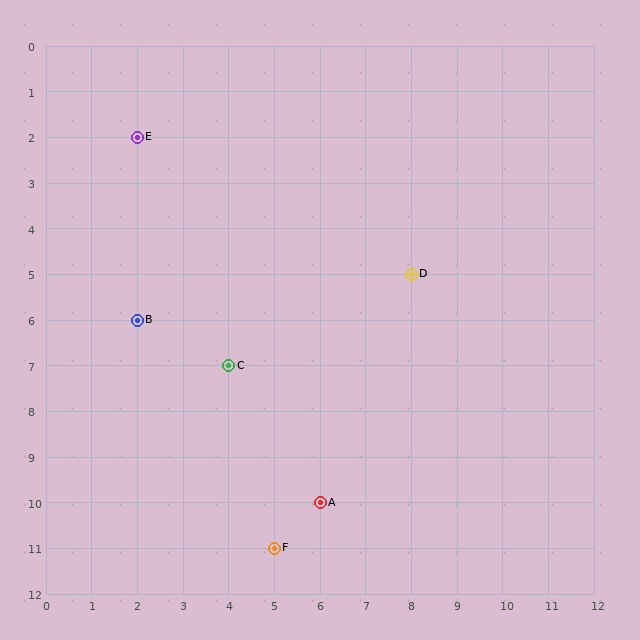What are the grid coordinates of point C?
Point C is at grid coordinates (4, 7).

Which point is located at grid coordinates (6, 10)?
Point A is at (6, 10).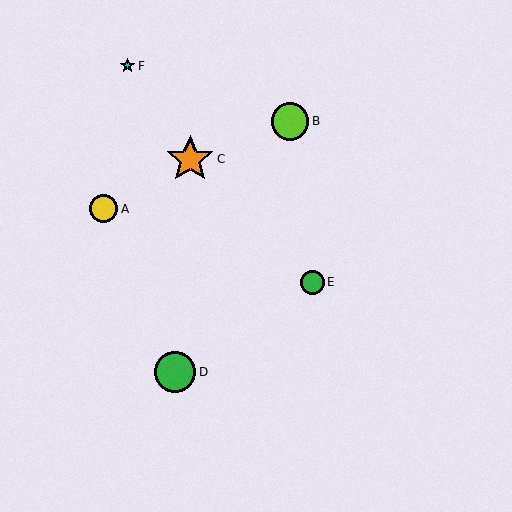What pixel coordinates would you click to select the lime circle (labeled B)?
Click at (290, 121) to select the lime circle B.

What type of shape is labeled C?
Shape C is an orange star.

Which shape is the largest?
The orange star (labeled C) is the largest.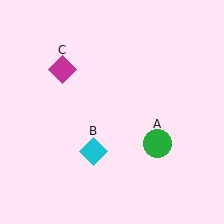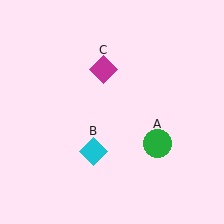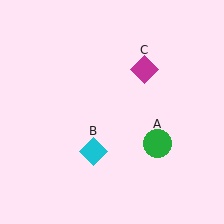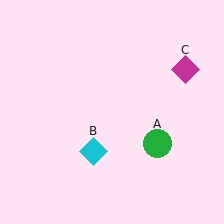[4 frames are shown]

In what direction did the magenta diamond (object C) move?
The magenta diamond (object C) moved right.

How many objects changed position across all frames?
1 object changed position: magenta diamond (object C).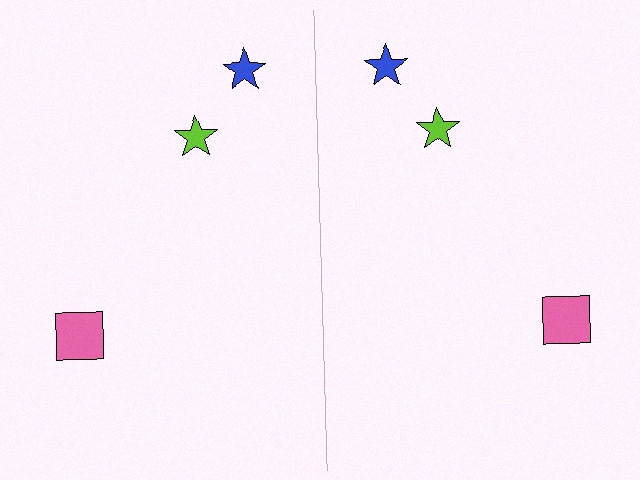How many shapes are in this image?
There are 6 shapes in this image.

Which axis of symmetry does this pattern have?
The pattern has a vertical axis of symmetry running through the center of the image.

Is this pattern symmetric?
Yes, this pattern has bilateral (reflection) symmetry.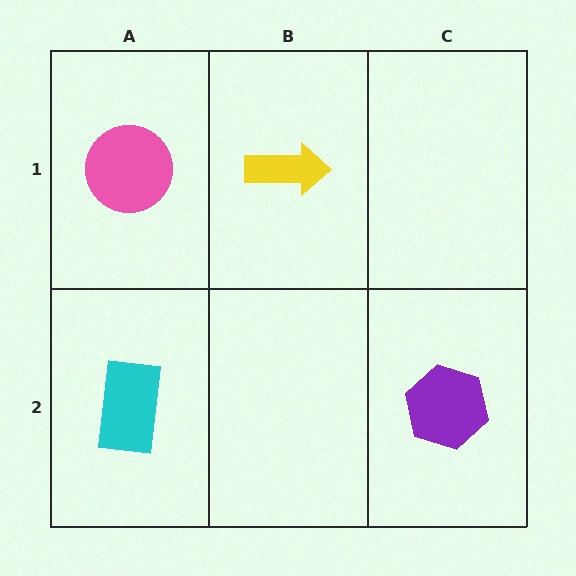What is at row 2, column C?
A purple hexagon.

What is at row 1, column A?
A pink circle.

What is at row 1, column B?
A yellow arrow.